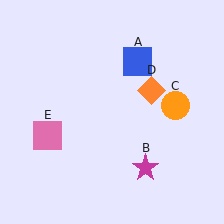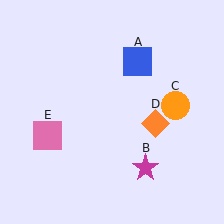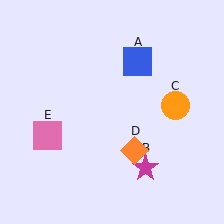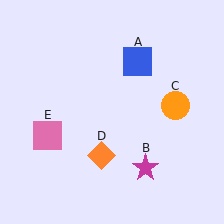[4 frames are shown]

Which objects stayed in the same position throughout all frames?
Blue square (object A) and magenta star (object B) and orange circle (object C) and pink square (object E) remained stationary.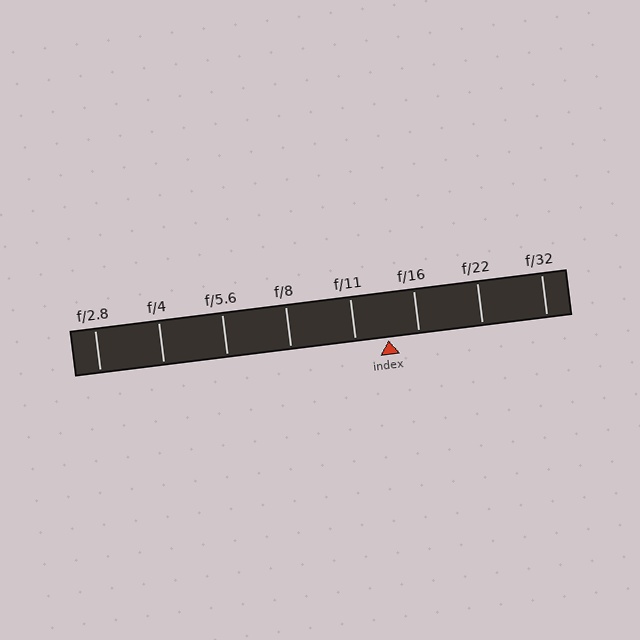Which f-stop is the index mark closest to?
The index mark is closest to f/16.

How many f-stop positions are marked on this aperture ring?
There are 8 f-stop positions marked.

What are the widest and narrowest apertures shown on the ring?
The widest aperture shown is f/2.8 and the narrowest is f/32.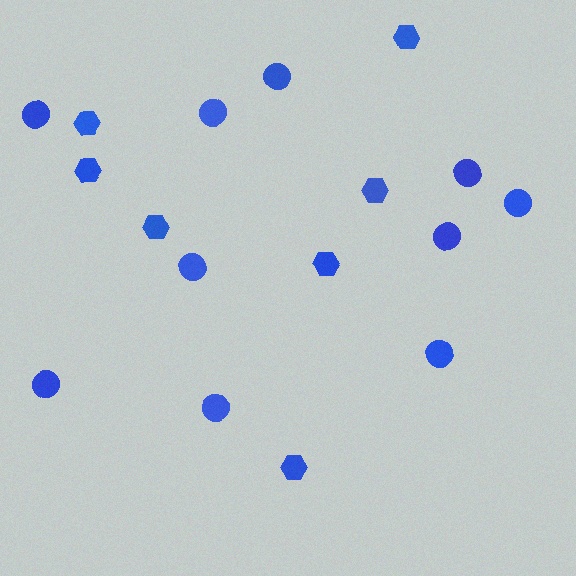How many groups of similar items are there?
There are 2 groups: one group of circles (10) and one group of hexagons (7).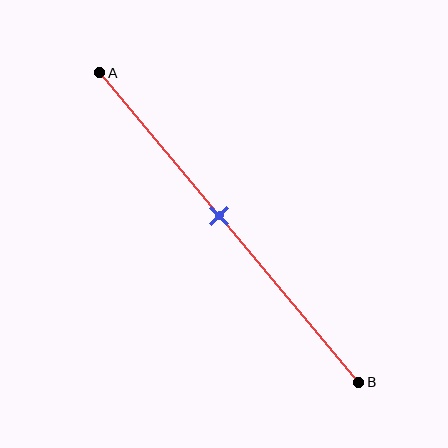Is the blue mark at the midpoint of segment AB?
No, the mark is at about 45% from A, not at the 50% midpoint.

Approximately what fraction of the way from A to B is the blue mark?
The blue mark is approximately 45% of the way from A to B.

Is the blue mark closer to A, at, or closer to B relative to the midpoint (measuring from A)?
The blue mark is closer to point A than the midpoint of segment AB.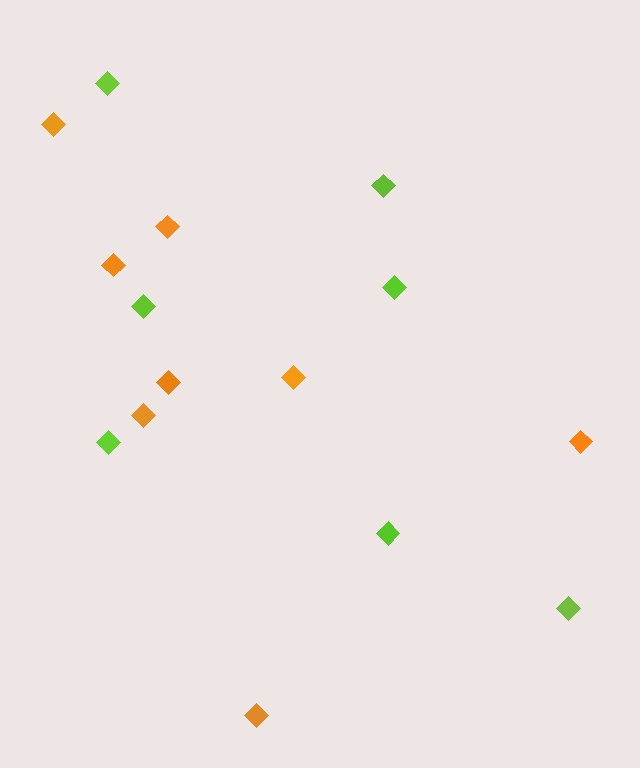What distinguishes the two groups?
There are 2 groups: one group of lime diamonds (7) and one group of orange diamonds (8).